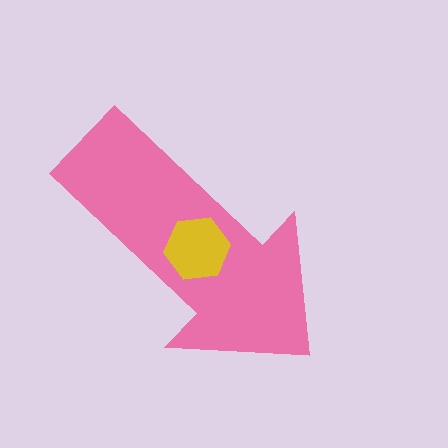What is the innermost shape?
The yellow hexagon.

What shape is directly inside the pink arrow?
The yellow hexagon.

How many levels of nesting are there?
2.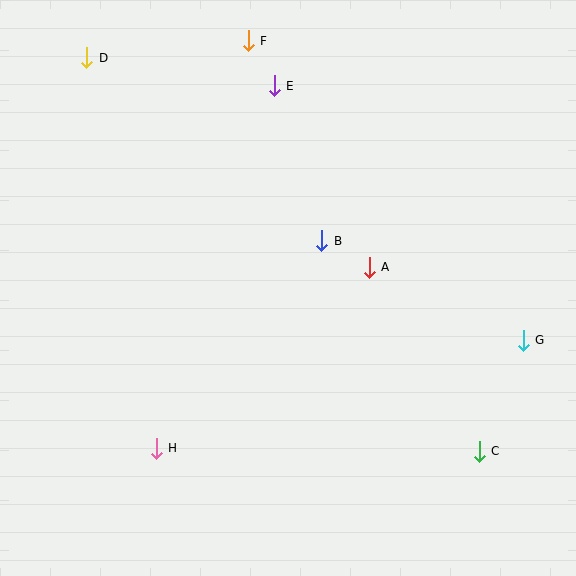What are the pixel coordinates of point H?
Point H is at (156, 448).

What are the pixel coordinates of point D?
Point D is at (87, 58).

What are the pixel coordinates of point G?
Point G is at (523, 340).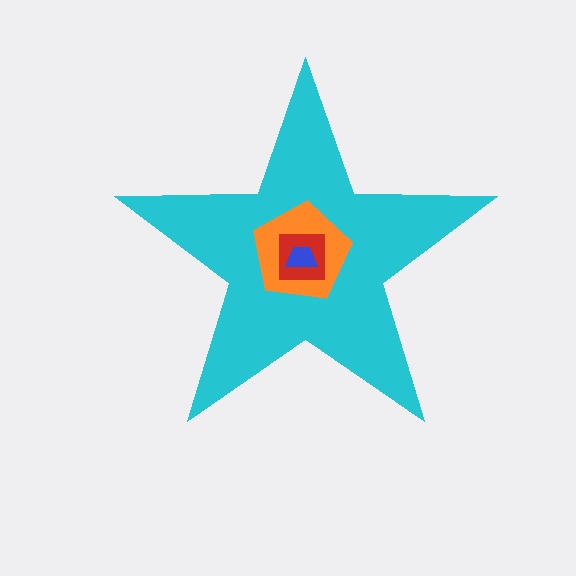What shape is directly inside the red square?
The blue trapezoid.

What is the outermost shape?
The cyan star.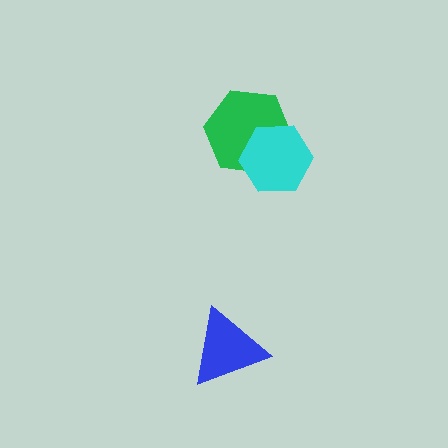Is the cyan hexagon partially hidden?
No, no other shape covers it.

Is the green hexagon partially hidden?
Yes, it is partially covered by another shape.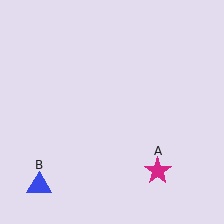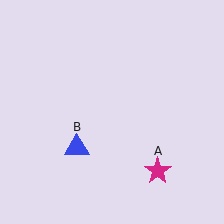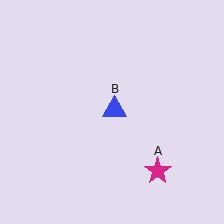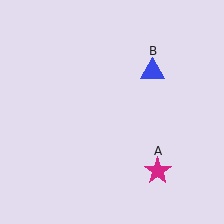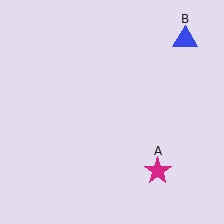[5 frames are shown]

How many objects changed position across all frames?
1 object changed position: blue triangle (object B).